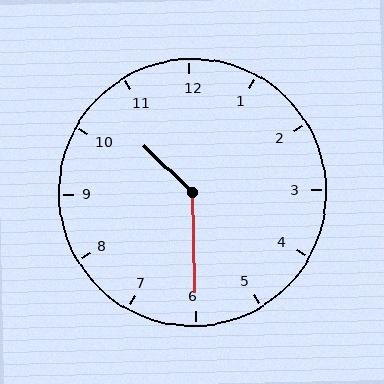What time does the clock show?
10:30.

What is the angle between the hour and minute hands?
Approximately 135 degrees.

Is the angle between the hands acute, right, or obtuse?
It is obtuse.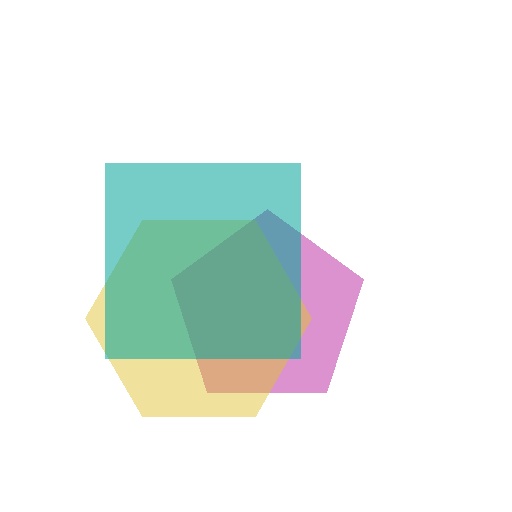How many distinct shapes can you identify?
There are 3 distinct shapes: a magenta pentagon, a yellow hexagon, a teal square.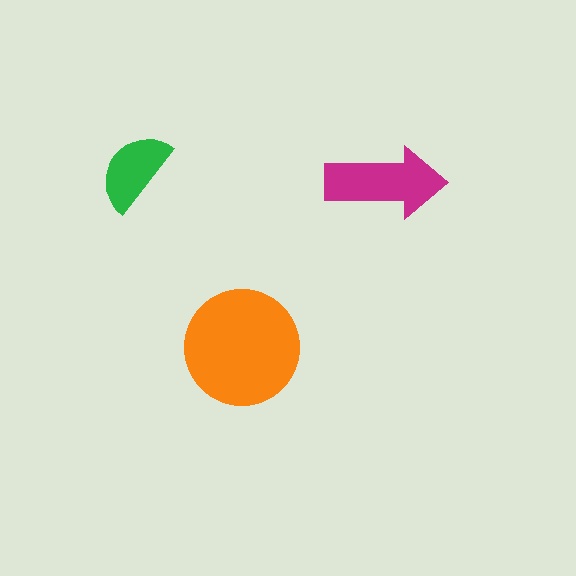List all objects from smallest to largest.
The green semicircle, the magenta arrow, the orange circle.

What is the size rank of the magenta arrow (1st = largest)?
2nd.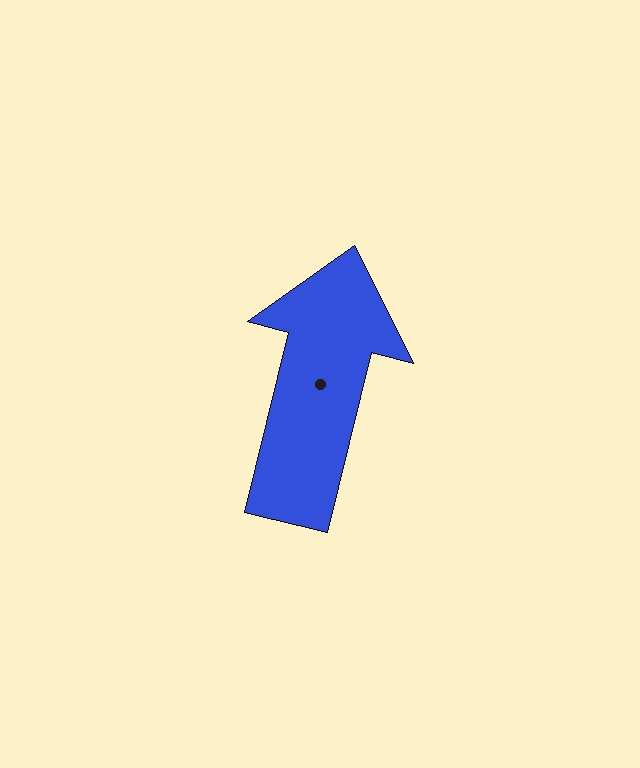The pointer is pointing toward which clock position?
Roughly 12 o'clock.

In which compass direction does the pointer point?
North.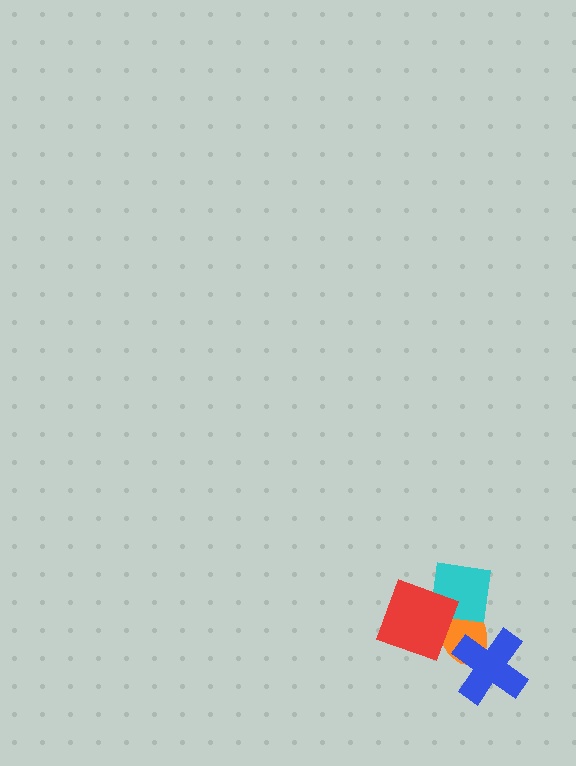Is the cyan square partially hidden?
Yes, it is partially covered by another shape.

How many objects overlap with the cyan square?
2 objects overlap with the cyan square.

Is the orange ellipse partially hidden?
Yes, it is partially covered by another shape.